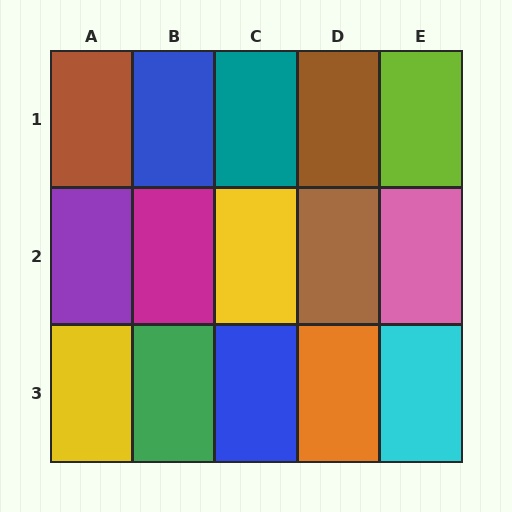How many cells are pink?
1 cell is pink.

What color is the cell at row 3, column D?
Orange.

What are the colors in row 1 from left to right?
Brown, blue, teal, brown, lime.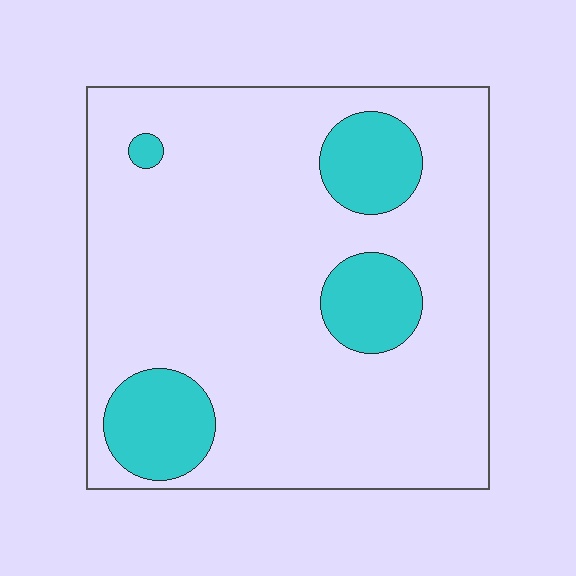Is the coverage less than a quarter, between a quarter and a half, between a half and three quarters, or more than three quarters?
Less than a quarter.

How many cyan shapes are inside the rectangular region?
4.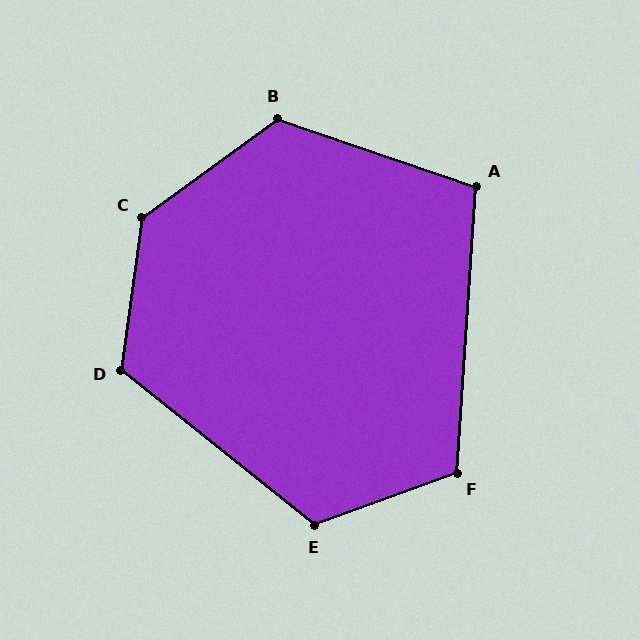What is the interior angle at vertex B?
Approximately 125 degrees (obtuse).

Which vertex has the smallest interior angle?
A, at approximately 105 degrees.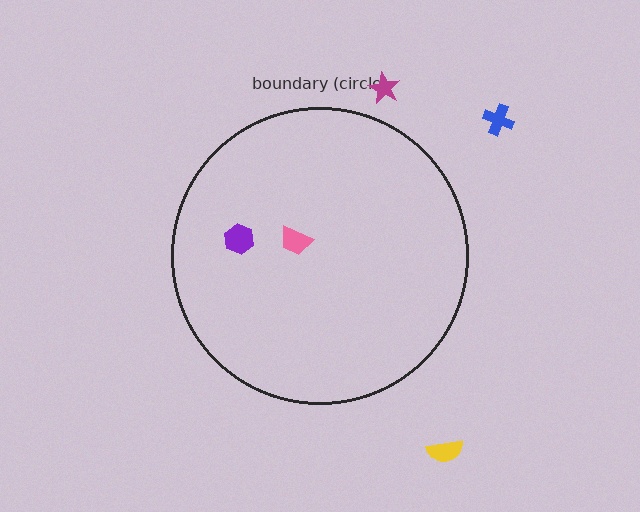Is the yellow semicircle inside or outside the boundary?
Outside.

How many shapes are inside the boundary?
2 inside, 3 outside.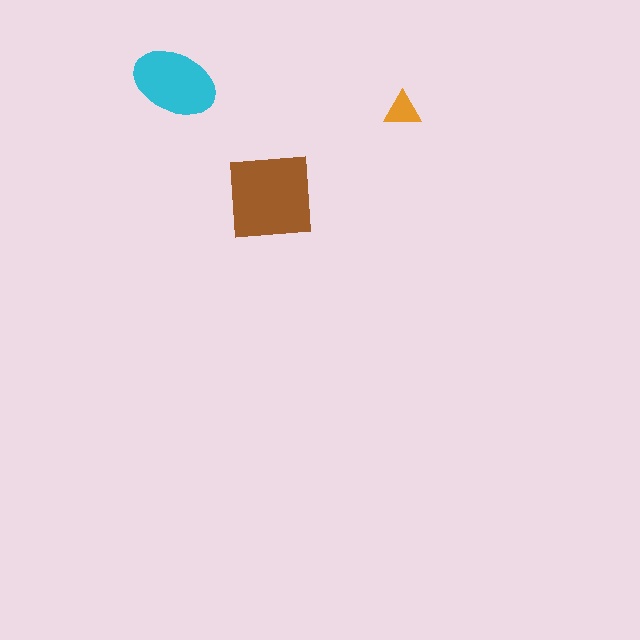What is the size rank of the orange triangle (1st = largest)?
3rd.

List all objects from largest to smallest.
The brown square, the cyan ellipse, the orange triangle.